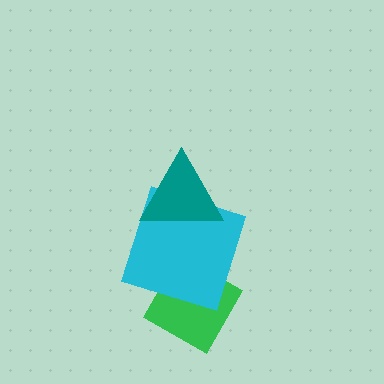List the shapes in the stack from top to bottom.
From top to bottom: the teal triangle, the cyan square, the green diamond.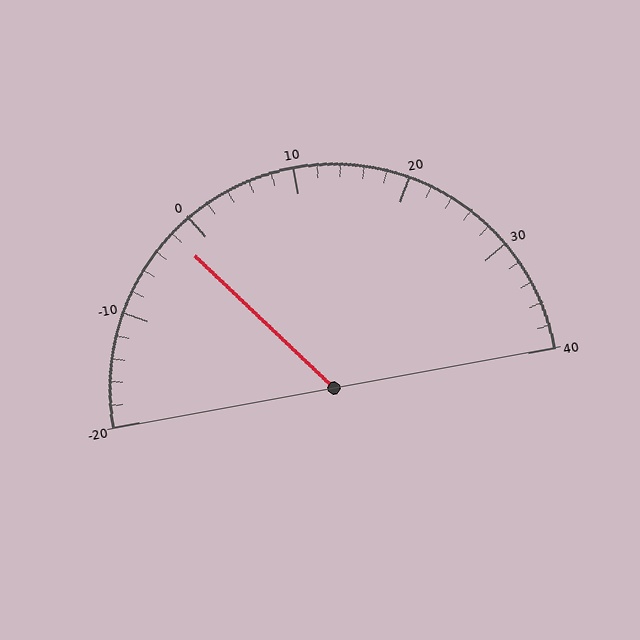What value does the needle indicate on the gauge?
The needle indicates approximately -2.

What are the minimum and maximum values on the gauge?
The gauge ranges from -20 to 40.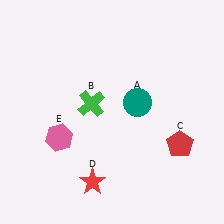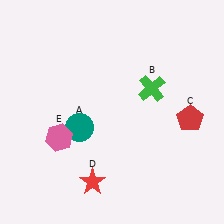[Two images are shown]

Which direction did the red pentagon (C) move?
The red pentagon (C) moved up.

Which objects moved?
The objects that moved are: the teal circle (A), the green cross (B), the red pentagon (C).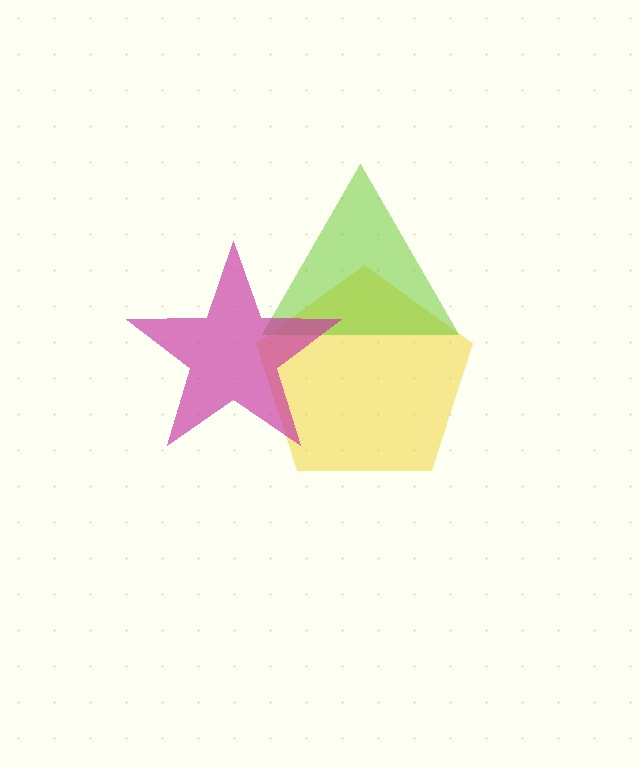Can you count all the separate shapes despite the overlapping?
Yes, there are 3 separate shapes.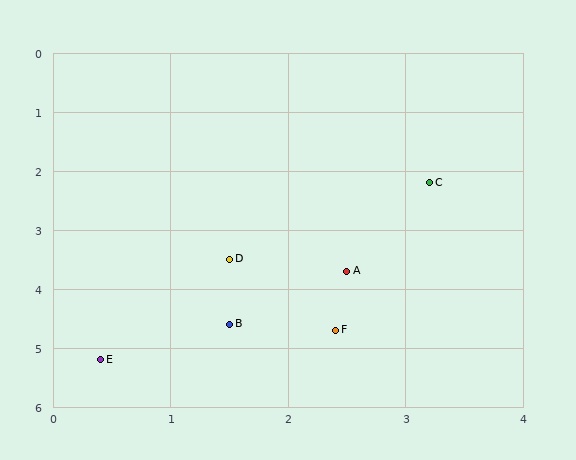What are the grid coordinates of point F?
Point F is at approximately (2.4, 4.7).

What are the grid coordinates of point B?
Point B is at approximately (1.5, 4.6).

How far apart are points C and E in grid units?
Points C and E are about 4.1 grid units apart.